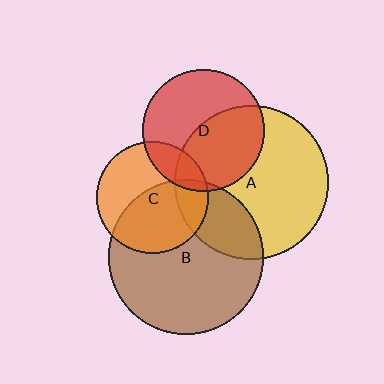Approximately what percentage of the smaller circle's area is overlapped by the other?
Approximately 20%.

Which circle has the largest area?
Circle B (brown).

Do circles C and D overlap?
Yes.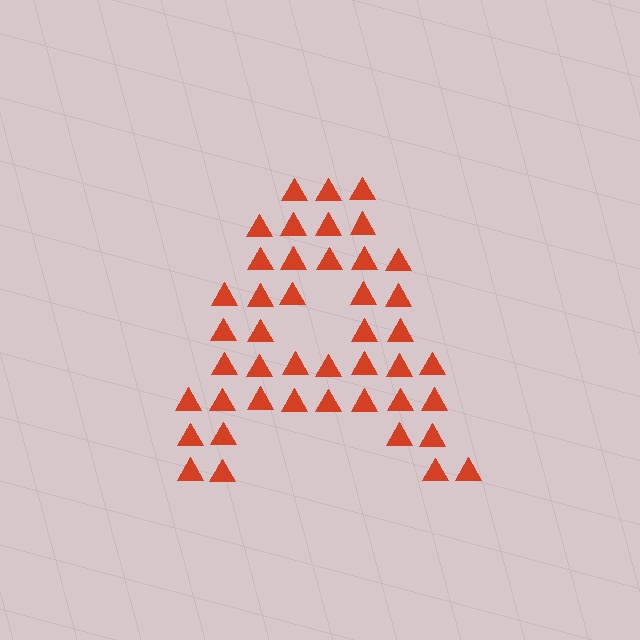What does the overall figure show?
The overall figure shows the letter A.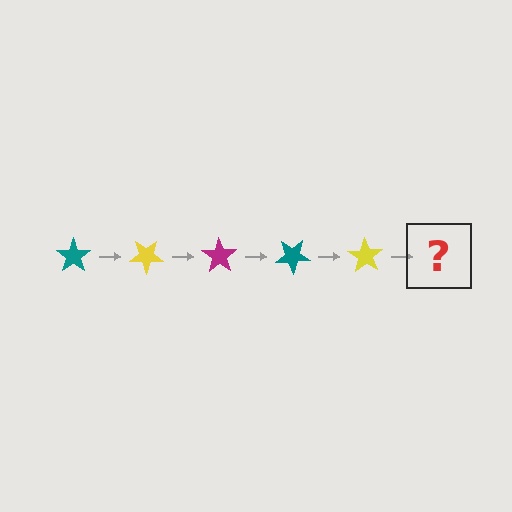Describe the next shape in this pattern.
It should be a magenta star, rotated 175 degrees from the start.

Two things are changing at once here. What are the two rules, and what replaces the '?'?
The two rules are that it rotates 35 degrees each step and the color cycles through teal, yellow, and magenta. The '?' should be a magenta star, rotated 175 degrees from the start.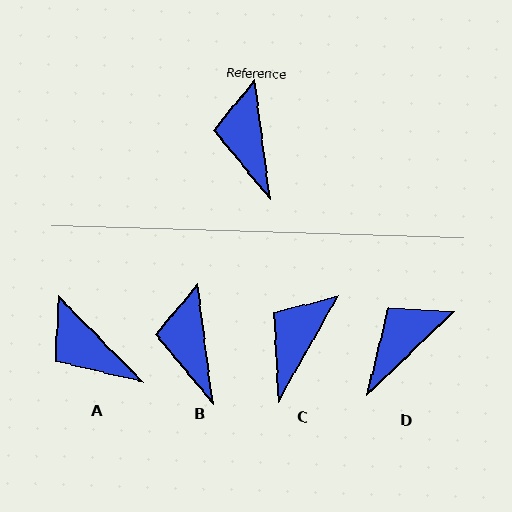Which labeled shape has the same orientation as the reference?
B.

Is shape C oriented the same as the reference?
No, it is off by about 37 degrees.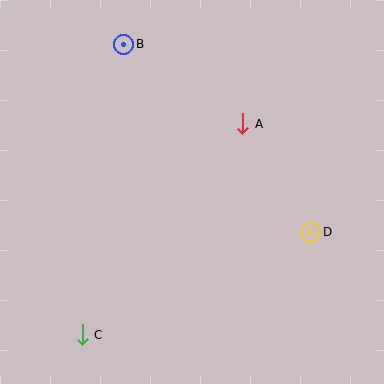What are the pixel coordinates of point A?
Point A is at (243, 124).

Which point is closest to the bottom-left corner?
Point C is closest to the bottom-left corner.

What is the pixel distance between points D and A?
The distance between D and A is 128 pixels.